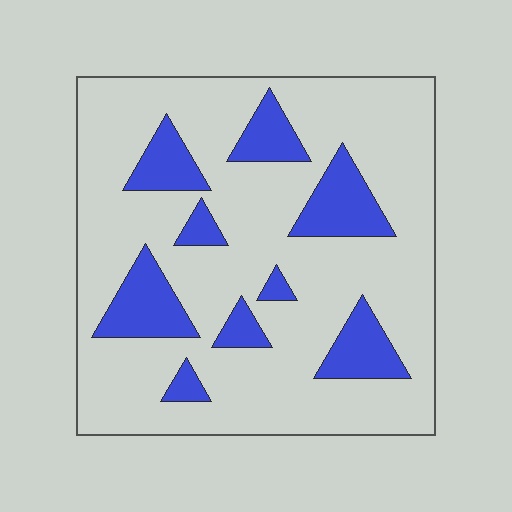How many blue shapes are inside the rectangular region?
9.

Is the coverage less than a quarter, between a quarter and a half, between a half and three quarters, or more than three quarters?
Less than a quarter.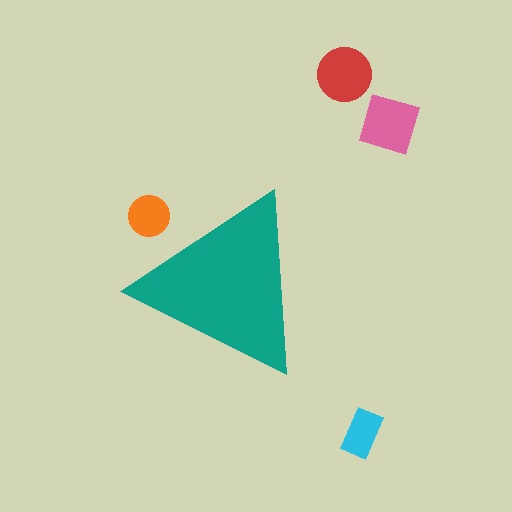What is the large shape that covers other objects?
A teal triangle.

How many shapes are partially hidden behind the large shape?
1 shape is partially hidden.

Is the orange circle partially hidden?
Yes, the orange circle is partially hidden behind the teal triangle.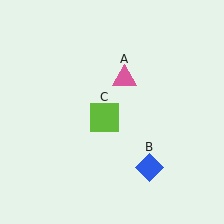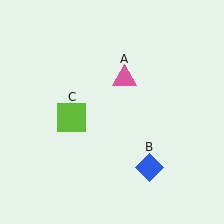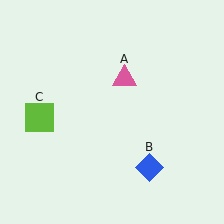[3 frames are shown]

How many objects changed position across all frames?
1 object changed position: lime square (object C).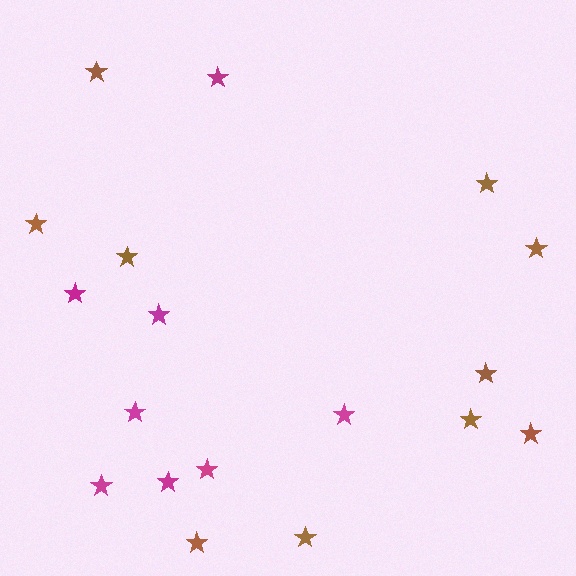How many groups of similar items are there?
There are 2 groups: one group of magenta stars (8) and one group of brown stars (10).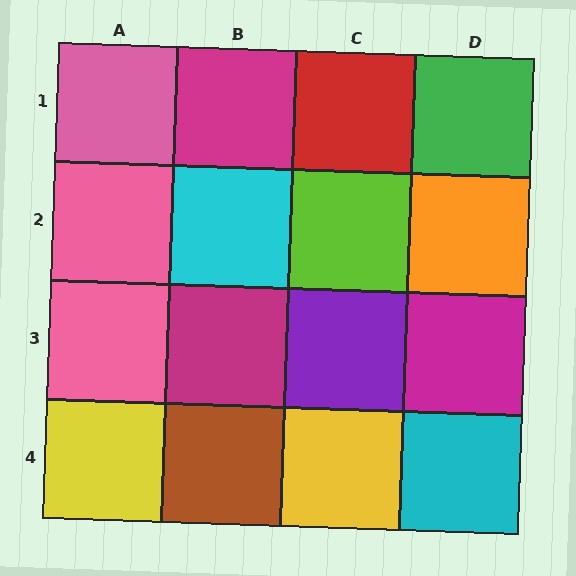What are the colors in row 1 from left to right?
Pink, magenta, red, green.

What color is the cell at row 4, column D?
Cyan.